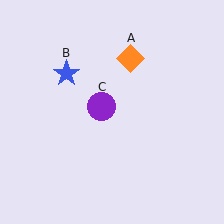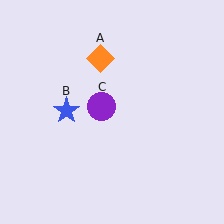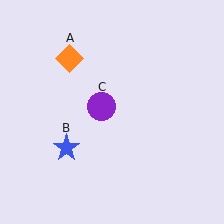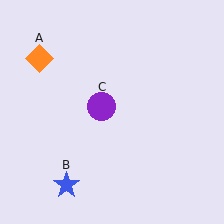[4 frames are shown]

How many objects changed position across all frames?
2 objects changed position: orange diamond (object A), blue star (object B).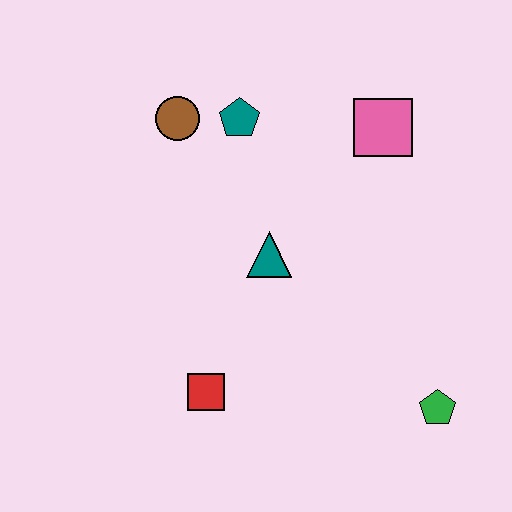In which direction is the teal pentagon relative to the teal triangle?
The teal pentagon is above the teal triangle.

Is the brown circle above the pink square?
Yes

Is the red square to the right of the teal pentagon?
No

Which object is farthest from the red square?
The pink square is farthest from the red square.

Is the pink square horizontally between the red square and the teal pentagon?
No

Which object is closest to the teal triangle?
The teal pentagon is closest to the teal triangle.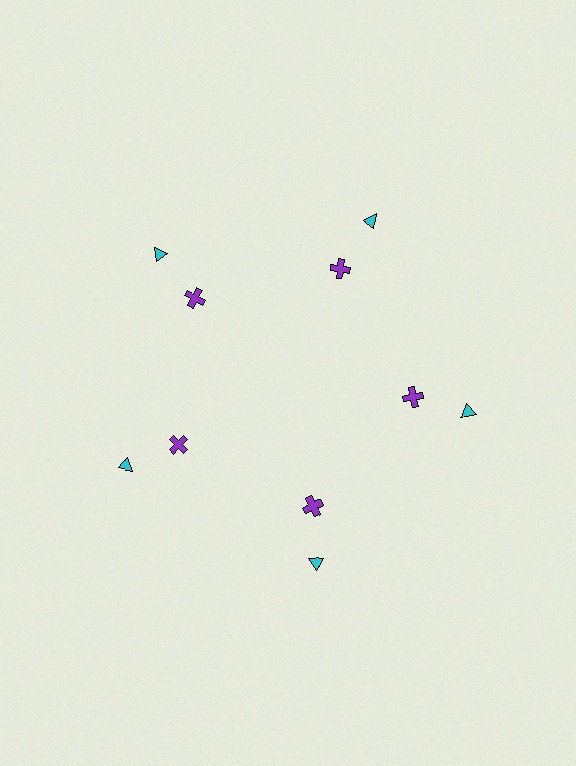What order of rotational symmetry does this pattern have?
This pattern has 5-fold rotational symmetry.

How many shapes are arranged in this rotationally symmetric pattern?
There are 10 shapes, arranged in 5 groups of 2.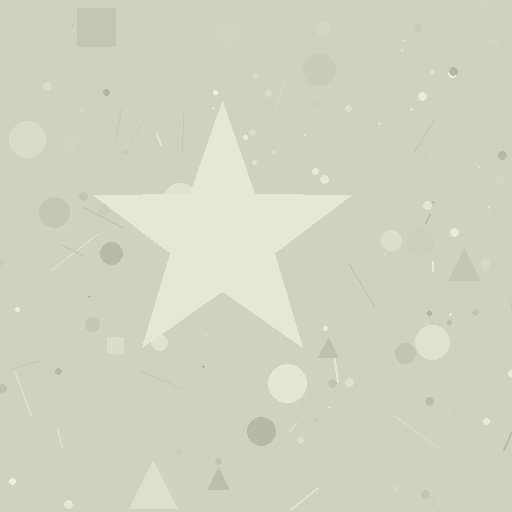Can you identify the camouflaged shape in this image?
The camouflaged shape is a star.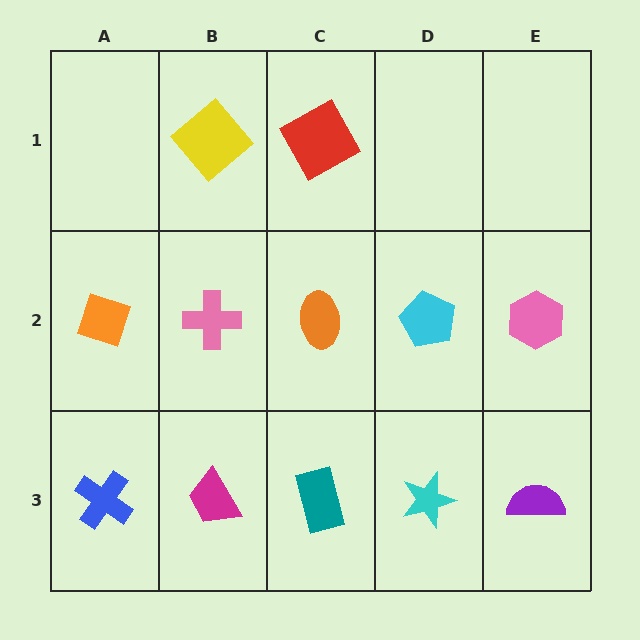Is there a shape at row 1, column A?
No, that cell is empty.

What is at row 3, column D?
A cyan star.